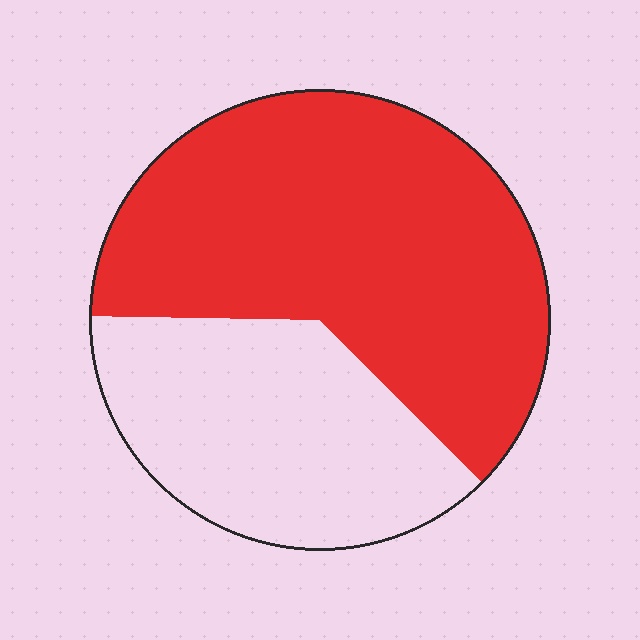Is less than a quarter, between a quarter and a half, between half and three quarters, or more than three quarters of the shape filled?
Between half and three quarters.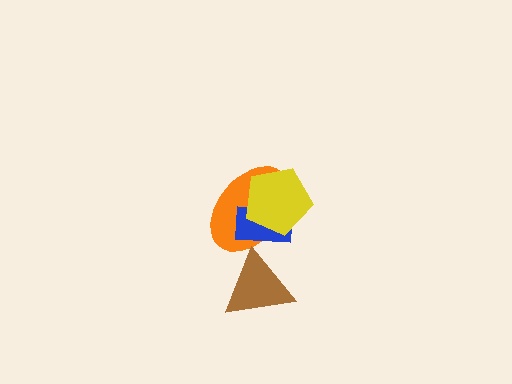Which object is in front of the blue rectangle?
The yellow pentagon is in front of the blue rectangle.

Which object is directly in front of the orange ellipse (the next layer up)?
The blue rectangle is directly in front of the orange ellipse.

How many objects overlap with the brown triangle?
1 object overlaps with the brown triangle.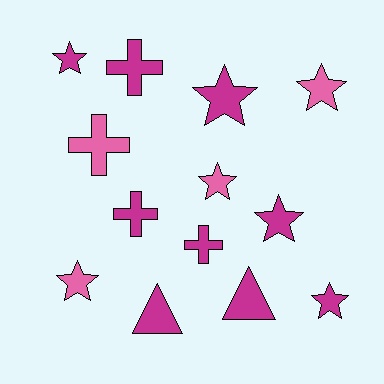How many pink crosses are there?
There is 1 pink cross.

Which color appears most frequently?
Magenta, with 9 objects.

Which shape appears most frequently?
Star, with 7 objects.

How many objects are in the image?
There are 13 objects.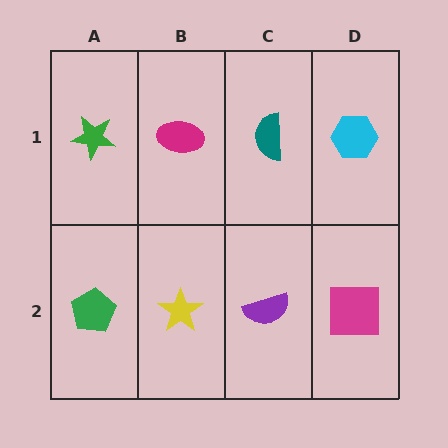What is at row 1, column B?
A magenta ellipse.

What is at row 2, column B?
A yellow star.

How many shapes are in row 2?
4 shapes.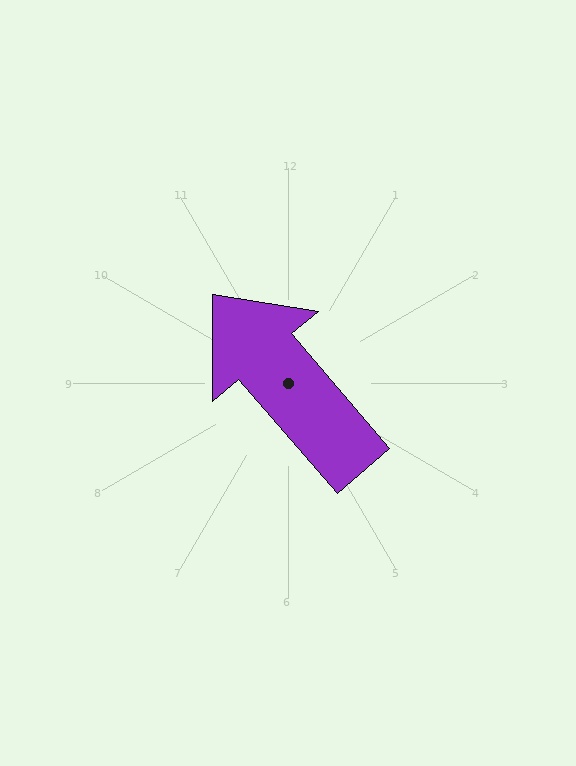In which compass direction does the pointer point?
Northwest.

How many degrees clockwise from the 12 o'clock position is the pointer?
Approximately 319 degrees.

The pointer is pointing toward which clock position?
Roughly 11 o'clock.